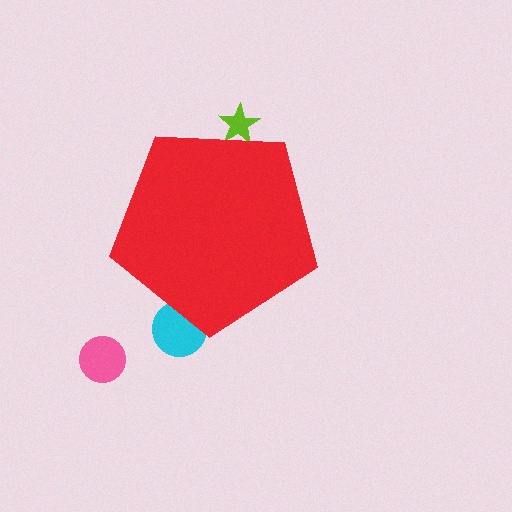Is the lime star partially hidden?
Yes, the lime star is partially hidden behind the red pentagon.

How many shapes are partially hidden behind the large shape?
2 shapes are partially hidden.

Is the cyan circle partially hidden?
Yes, the cyan circle is partially hidden behind the red pentagon.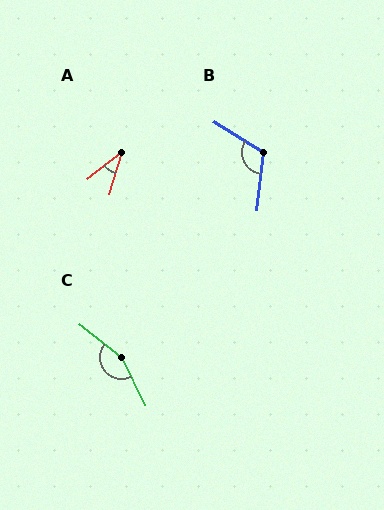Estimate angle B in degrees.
Approximately 116 degrees.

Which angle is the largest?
C, at approximately 155 degrees.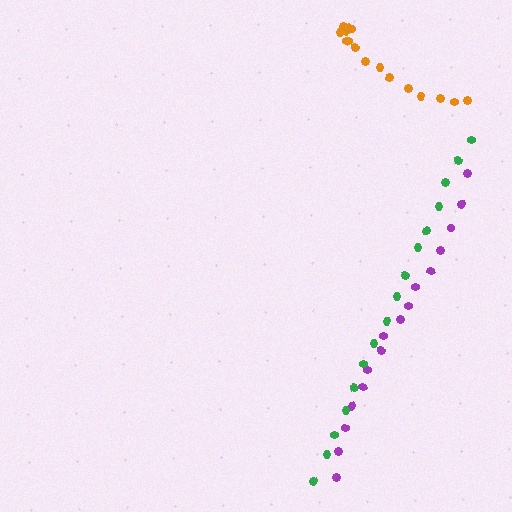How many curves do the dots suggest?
There are 3 distinct paths.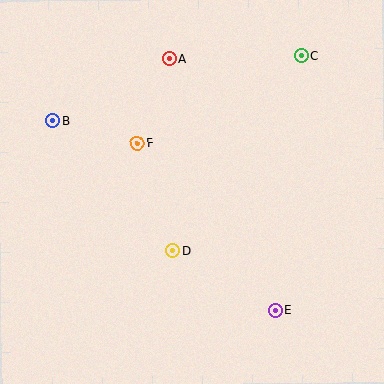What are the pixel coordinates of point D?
Point D is at (172, 251).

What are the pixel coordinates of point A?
Point A is at (169, 59).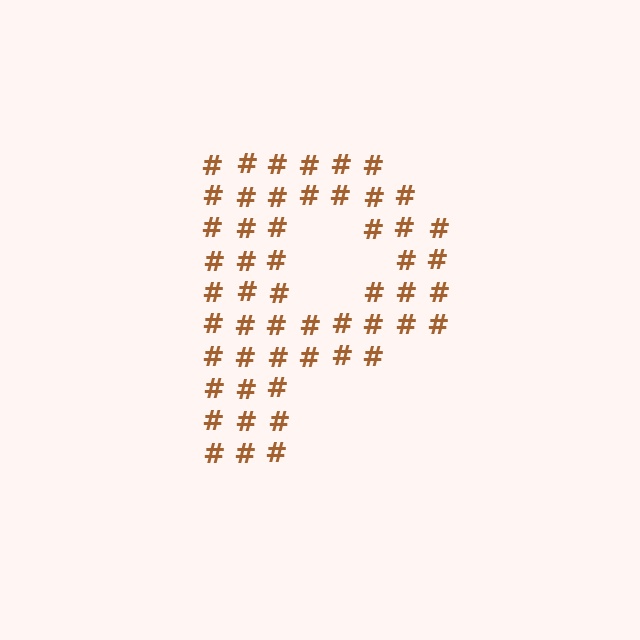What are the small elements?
The small elements are hash symbols.